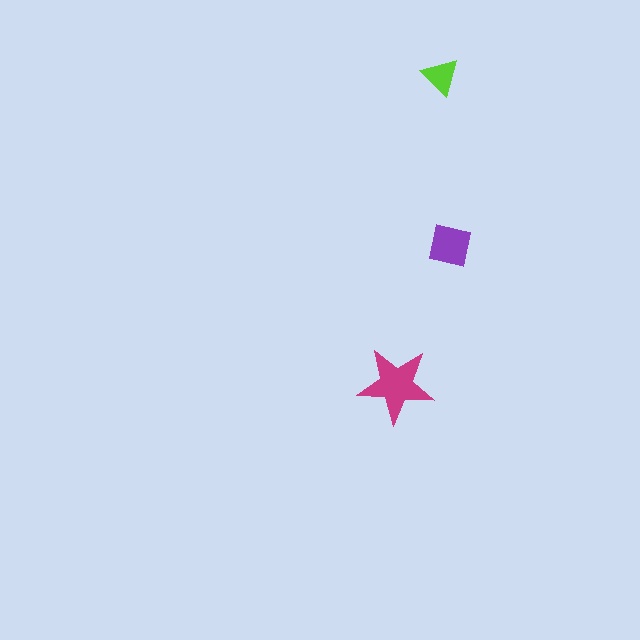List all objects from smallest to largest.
The lime triangle, the purple square, the magenta star.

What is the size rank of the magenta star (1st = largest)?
1st.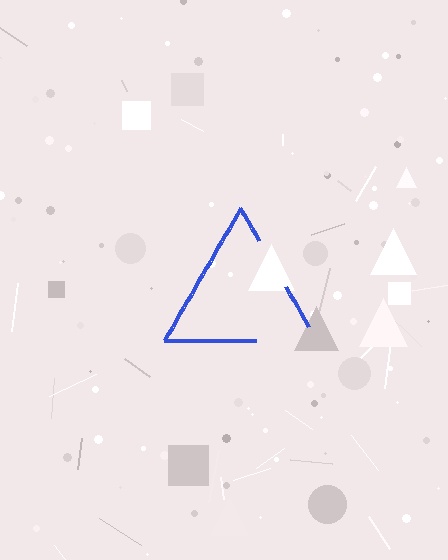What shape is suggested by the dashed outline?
The dashed outline suggests a triangle.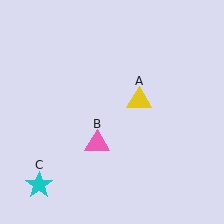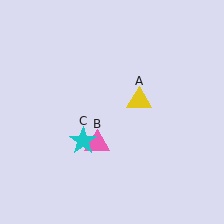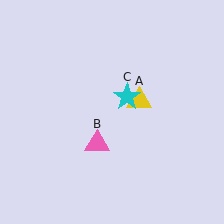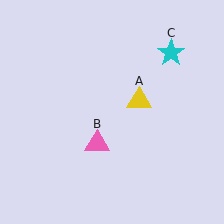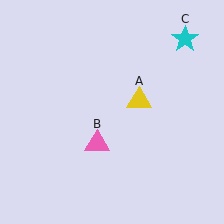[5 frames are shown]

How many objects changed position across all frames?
1 object changed position: cyan star (object C).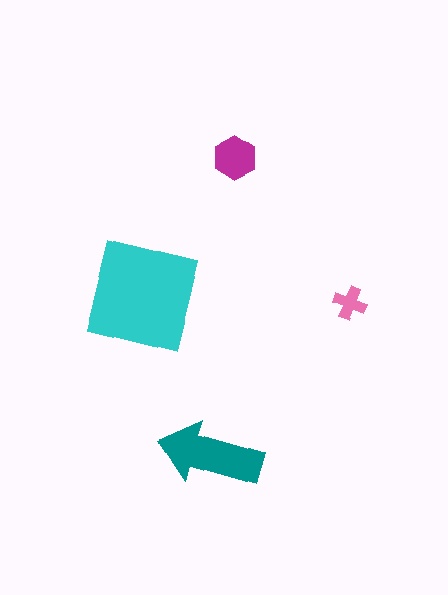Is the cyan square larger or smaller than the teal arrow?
Larger.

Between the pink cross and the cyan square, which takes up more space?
The cyan square.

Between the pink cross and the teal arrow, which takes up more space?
The teal arrow.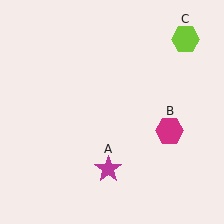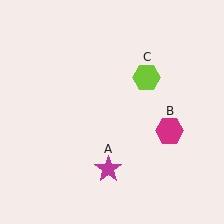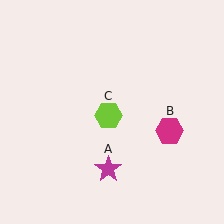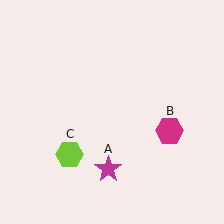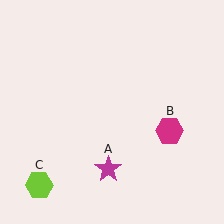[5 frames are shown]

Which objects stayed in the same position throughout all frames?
Magenta star (object A) and magenta hexagon (object B) remained stationary.